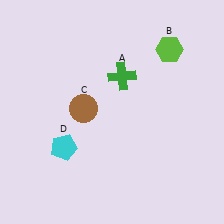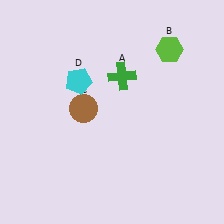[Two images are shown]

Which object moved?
The cyan pentagon (D) moved up.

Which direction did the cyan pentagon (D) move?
The cyan pentagon (D) moved up.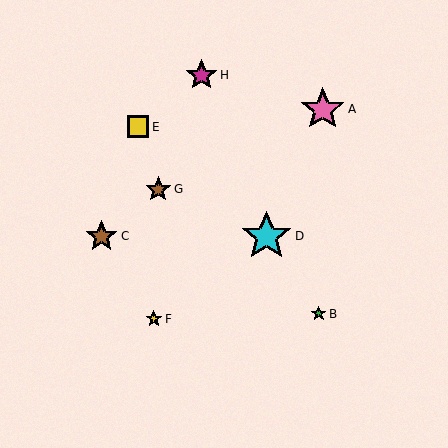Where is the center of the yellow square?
The center of the yellow square is at (138, 127).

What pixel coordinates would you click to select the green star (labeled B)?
Click at (319, 314) to select the green star B.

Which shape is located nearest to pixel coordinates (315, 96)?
The pink star (labeled A) at (323, 109) is nearest to that location.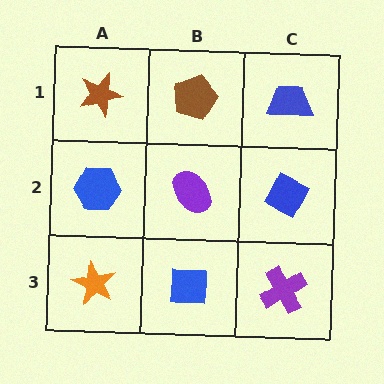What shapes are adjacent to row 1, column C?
A blue diamond (row 2, column C), a brown pentagon (row 1, column B).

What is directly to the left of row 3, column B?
An orange star.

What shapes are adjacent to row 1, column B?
A purple ellipse (row 2, column B), a brown star (row 1, column A), a blue trapezoid (row 1, column C).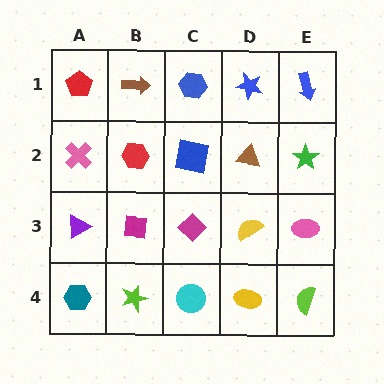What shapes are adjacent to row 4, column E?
A pink ellipse (row 3, column E), a yellow ellipse (row 4, column D).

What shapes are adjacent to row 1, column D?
A brown triangle (row 2, column D), a blue hexagon (row 1, column C), a blue arrow (row 1, column E).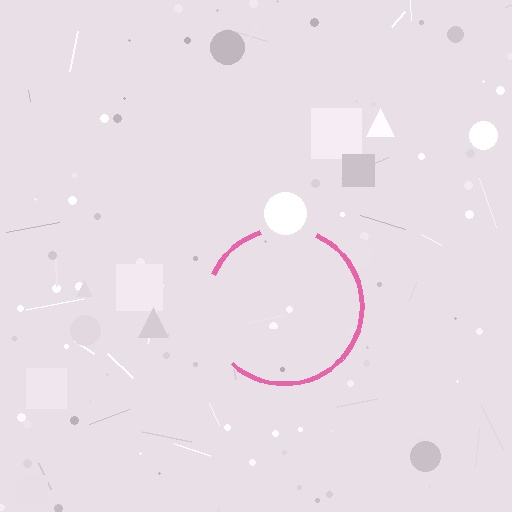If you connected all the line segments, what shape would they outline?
They would outline a circle.